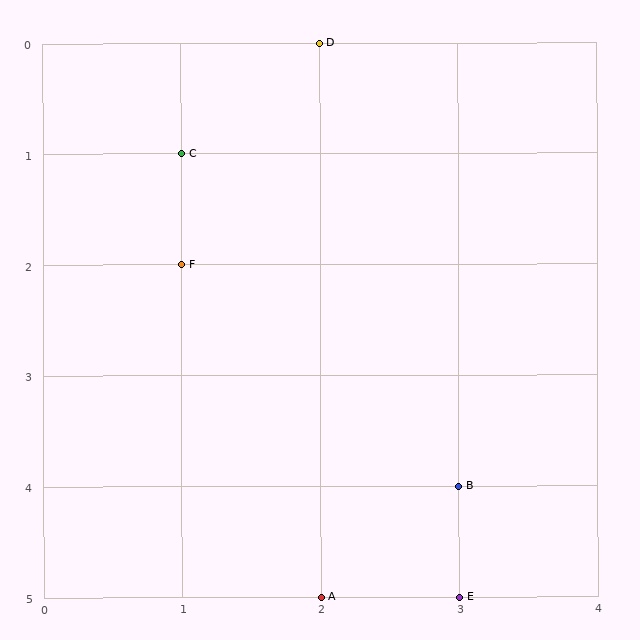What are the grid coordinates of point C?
Point C is at grid coordinates (1, 1).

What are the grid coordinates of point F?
Point F is at grid coordinates (1, 2).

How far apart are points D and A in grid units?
Points D and A are 5 rows apart.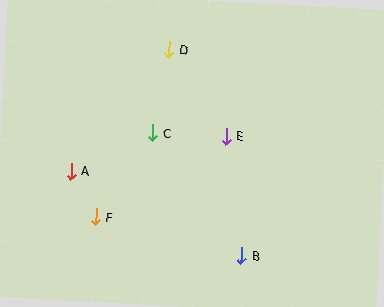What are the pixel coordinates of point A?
Point A is at (71, 171).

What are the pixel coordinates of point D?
Point D is at (169, 49).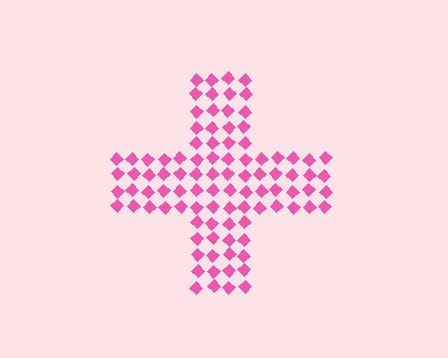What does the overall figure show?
The overall figure shows a cross.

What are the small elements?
The small elements are diamonds.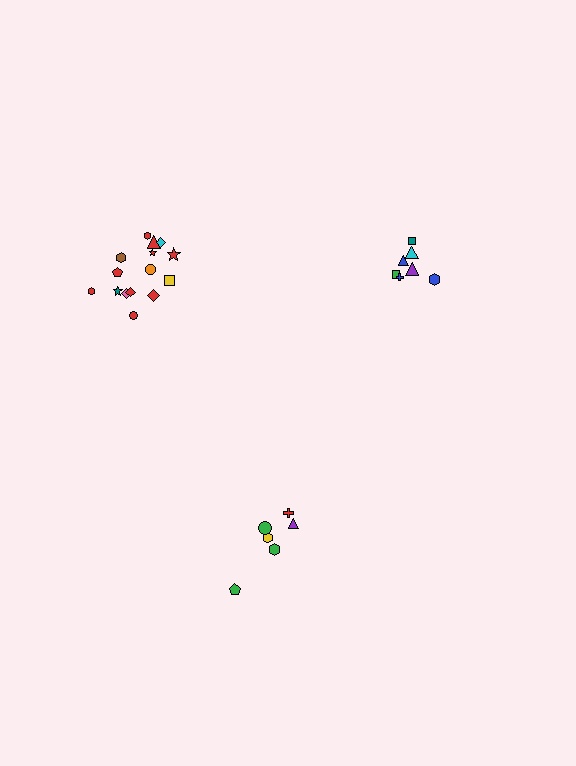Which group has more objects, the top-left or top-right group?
The top-left group.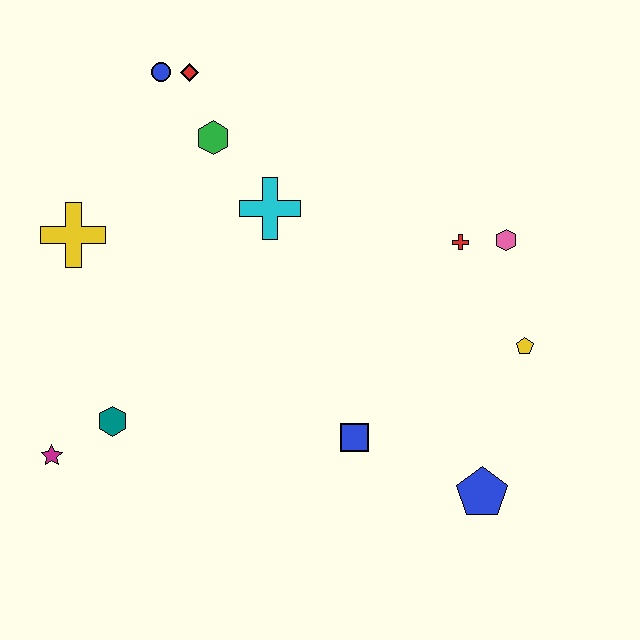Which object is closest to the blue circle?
The red diamond is closest to the blue circle.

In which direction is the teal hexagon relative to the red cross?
The teal hexagon is to the left of the red cross.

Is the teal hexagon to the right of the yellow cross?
Yes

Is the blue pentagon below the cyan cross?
Yes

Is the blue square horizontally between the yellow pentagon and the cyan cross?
Yes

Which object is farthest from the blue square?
The blue circle is farthest from the blue square.